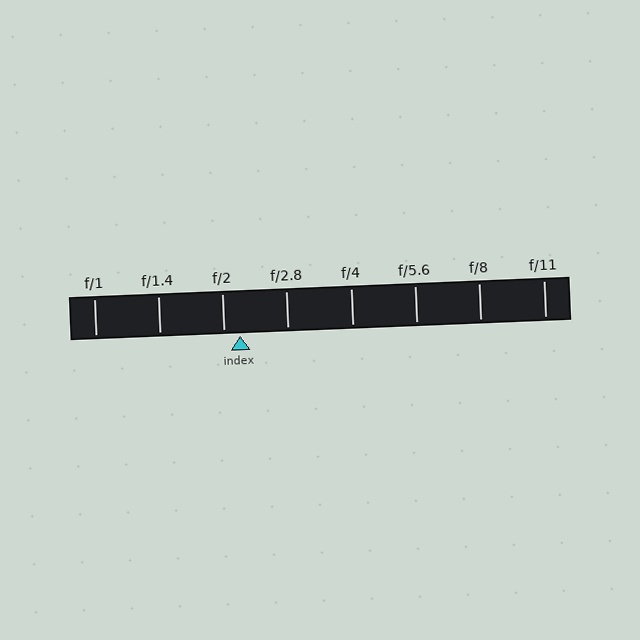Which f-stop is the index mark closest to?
The index mark is closest to f/2.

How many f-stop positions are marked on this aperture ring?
There are 8 f-stop positions marked.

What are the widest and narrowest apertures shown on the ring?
The widest aperture shown is f/1 and the narrowest is f/11.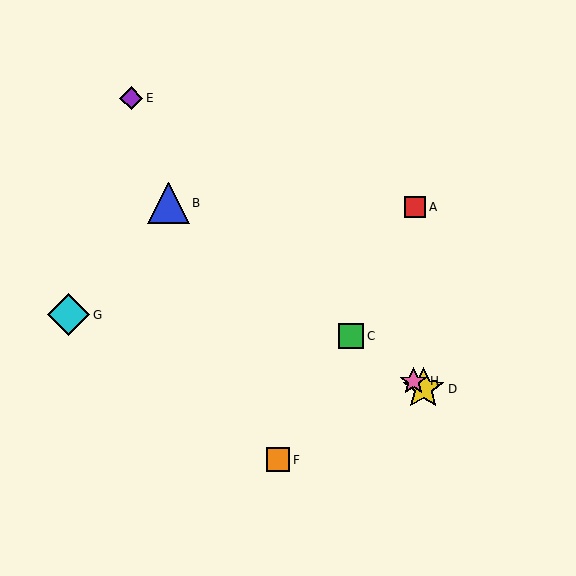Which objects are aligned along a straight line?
Objects B, C, D, H are aligned along a straight line.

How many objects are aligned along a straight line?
4 objects (B, C, D, H) are aligned along a straight line.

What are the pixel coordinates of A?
Object A is at (415, 207).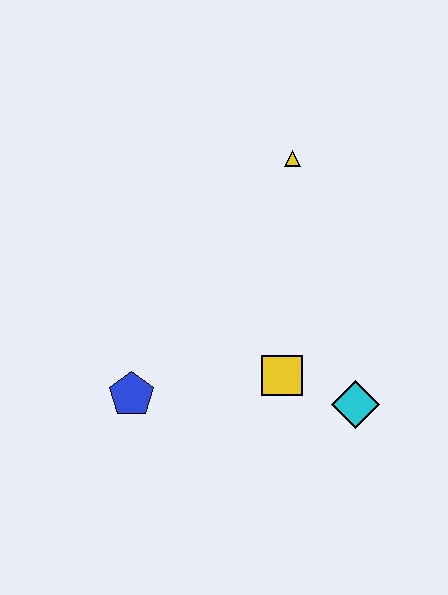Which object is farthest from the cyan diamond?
The yellow triangle is farthest from the cyan diamond.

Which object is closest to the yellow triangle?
The yellow square is closest to the yellow triangle.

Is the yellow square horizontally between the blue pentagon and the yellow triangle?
Yes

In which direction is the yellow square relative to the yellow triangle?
The yellow square is below the yellow triangle.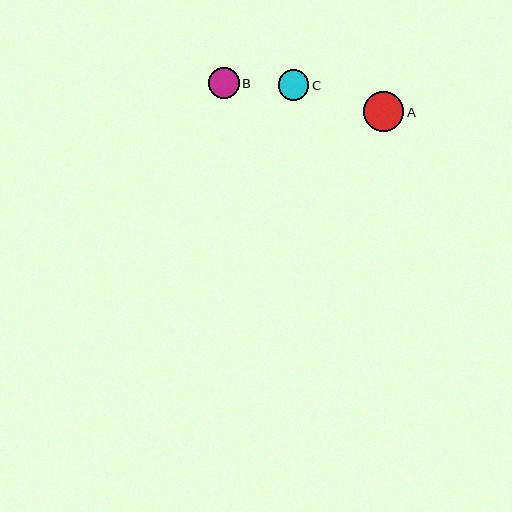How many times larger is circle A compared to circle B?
Circle A is approximately 1.3 times the size of circle B.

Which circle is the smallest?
Circle C is the smallest with a size of approximately 31 pixels.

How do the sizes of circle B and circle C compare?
Circle B and circle C are approximately the same size.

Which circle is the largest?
Circle A is the largest with a size of approximately 40 pixels.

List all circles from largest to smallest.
From largest to smallest: A, B, C.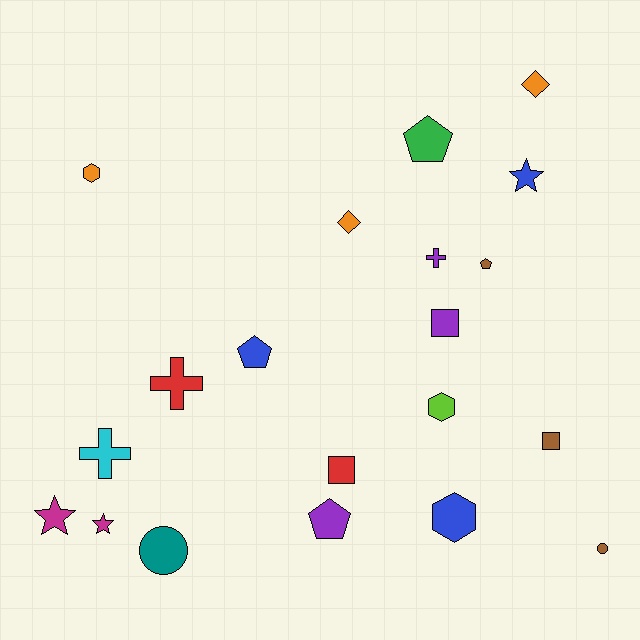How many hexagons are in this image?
There are 3 hexagons.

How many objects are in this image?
There are 20 objects.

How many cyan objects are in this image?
There is 1 cyan object.